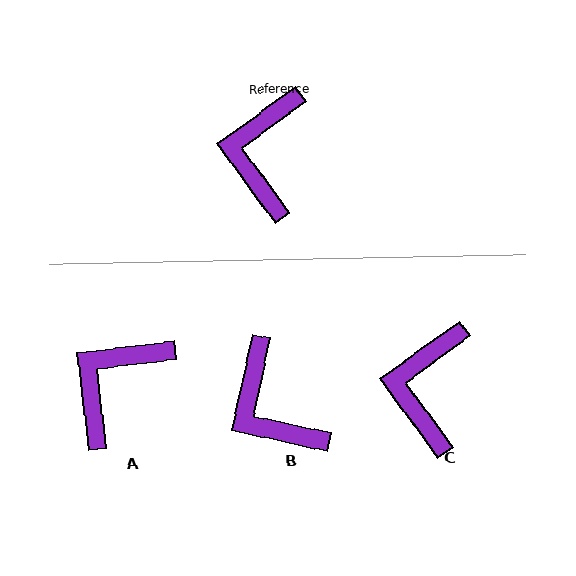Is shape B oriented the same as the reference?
No, it is off by about 41 degrees.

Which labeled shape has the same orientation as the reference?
C.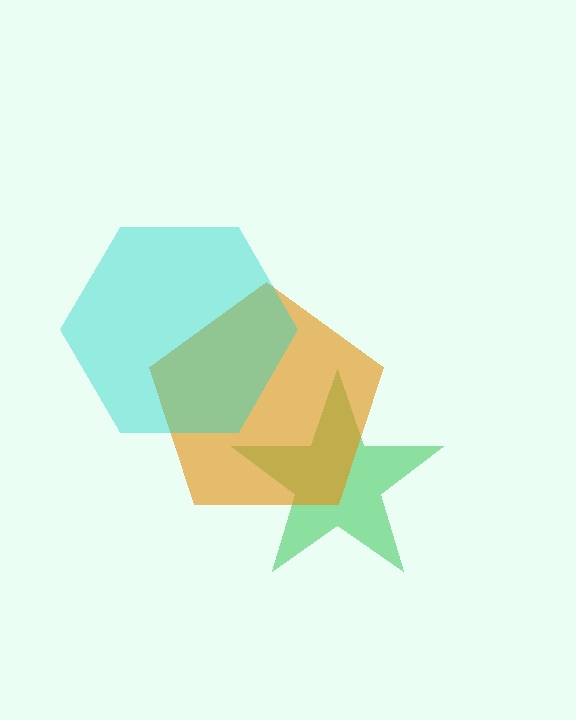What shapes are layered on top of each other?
The layered shapes are: a green star, an orange pentagon, a cyan hexagon.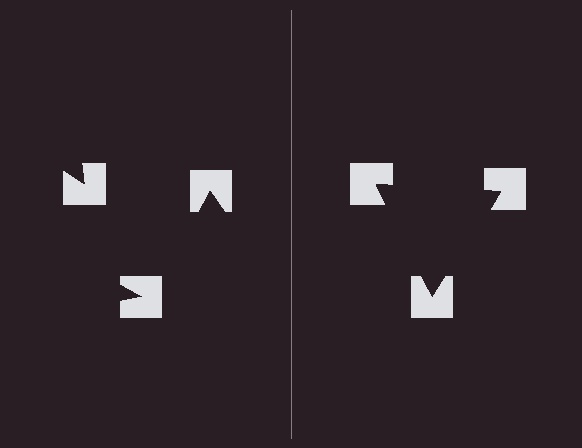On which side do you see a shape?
An illusory triangle appears on the right side. On the left side the wedge cuts are rotated, so no coherent shape forms.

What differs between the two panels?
The notched squares are positioned identically on both sides; only the wedge orientations differ. On the right they align to a triangle; on the left they are misaligned.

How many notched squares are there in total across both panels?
6 — 3 on each side.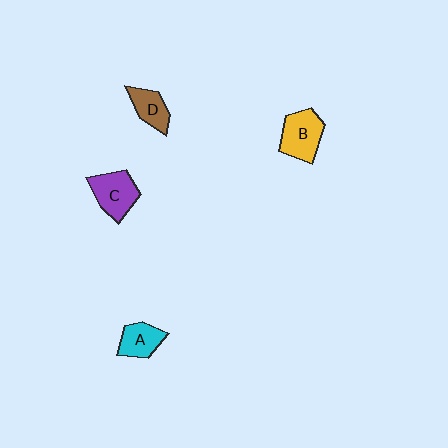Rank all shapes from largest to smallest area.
From largest to smallest: B (yellow), C (purple), A (cyan), D (brown).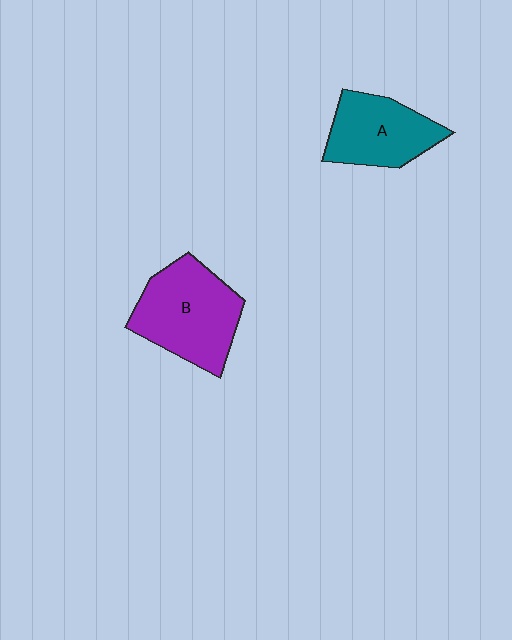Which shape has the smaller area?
Shape A (teal).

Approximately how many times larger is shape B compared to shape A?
Approximately 1.3 times.